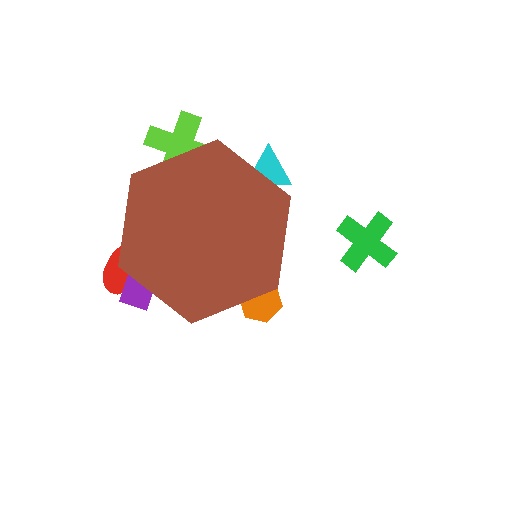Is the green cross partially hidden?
No, the green cross is fully visible.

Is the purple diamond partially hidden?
Yes, the purple diamond is partially hidden behind the brown hexagon.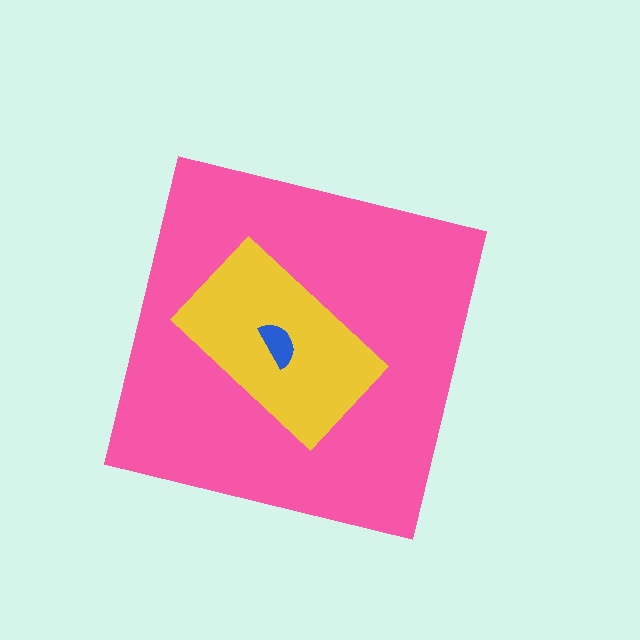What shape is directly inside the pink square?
The yellow rectangle.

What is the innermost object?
The blue semicircle.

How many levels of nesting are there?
3.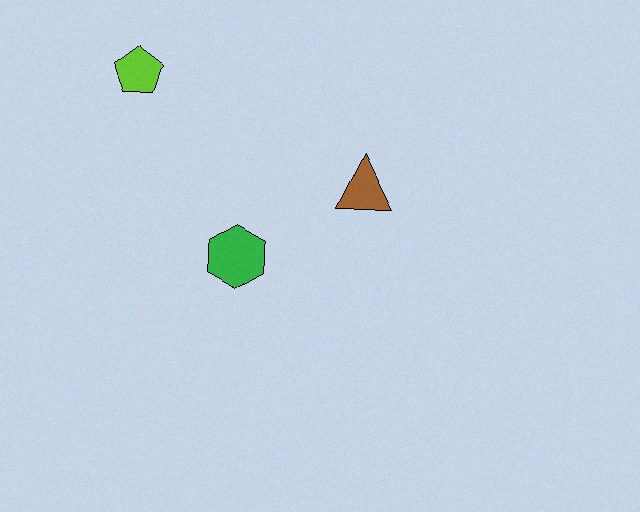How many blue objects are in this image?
There are no blue objects.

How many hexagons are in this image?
There is 1 hexagon.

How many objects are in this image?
There are 3 objects.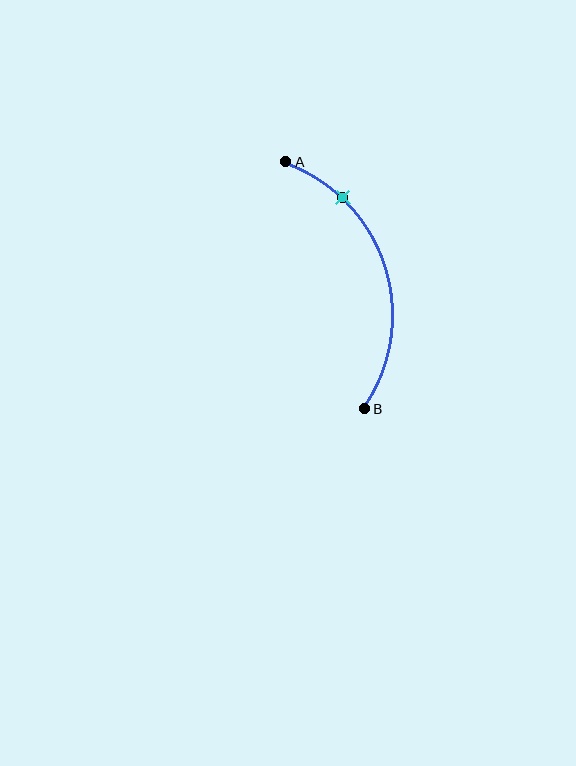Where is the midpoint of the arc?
The arc midpoint is the point on the curve farthest from the straight line joining A and B. It sits to the right of that line.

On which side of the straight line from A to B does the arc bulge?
The arc bulges to the right of the straight line connecting A and B.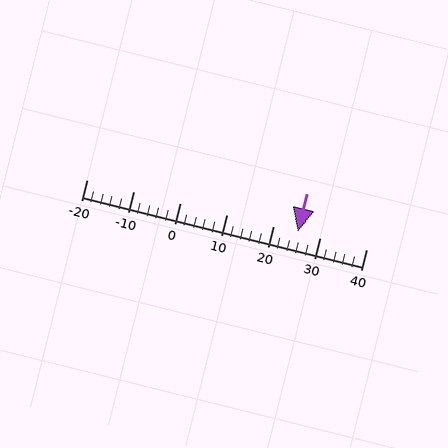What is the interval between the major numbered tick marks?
The major tick marks are spaced 10 units apart.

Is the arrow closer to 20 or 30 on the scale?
The arrow is closer to 30.